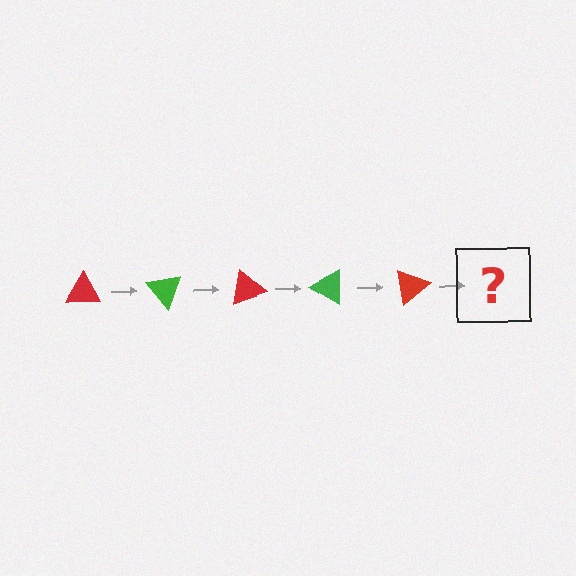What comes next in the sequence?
The next element should be a green triangle, rotated 250 degrees from the start.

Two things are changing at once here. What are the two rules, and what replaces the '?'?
The two rules are that it rotates 50 degrees each step and the color cycles through red and green. The '?' should be a green triangle, rotated 250 degrees from the start.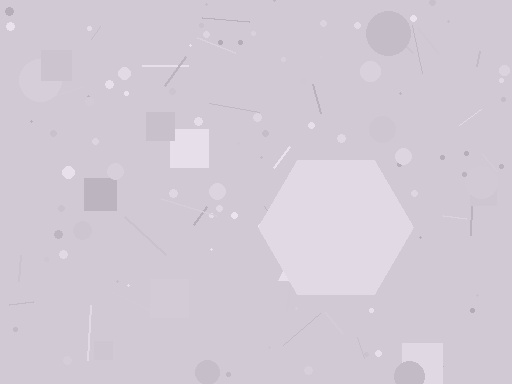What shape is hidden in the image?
A hexagon is hidden in the image.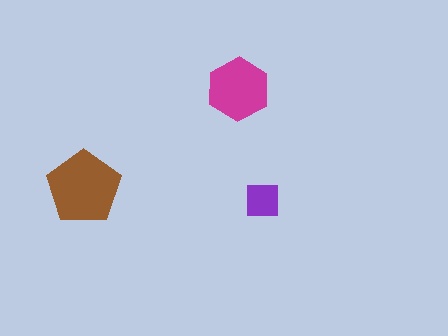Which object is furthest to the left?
The brown pentagon is leftmost.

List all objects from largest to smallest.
The brown pentagon, the magenta hexagon, the purple square.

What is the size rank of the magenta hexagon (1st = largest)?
2nd.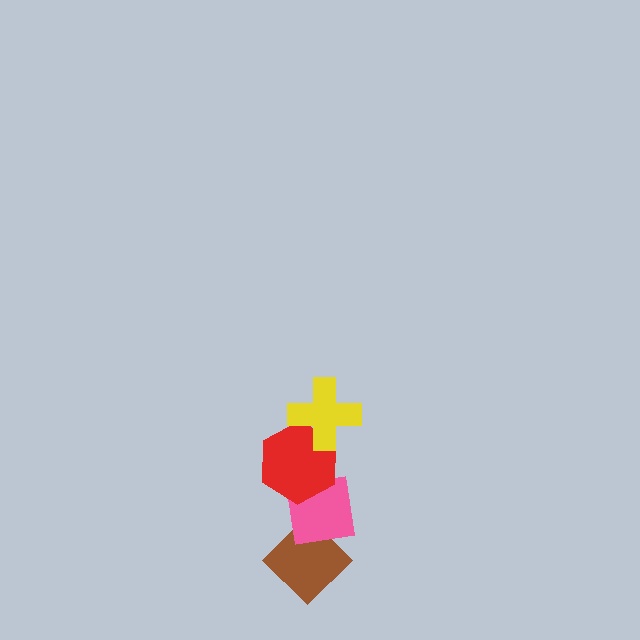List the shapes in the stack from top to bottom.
From top to bottom: the yellow cross, the red hexagon, the pink square, the brown diamond.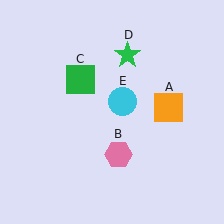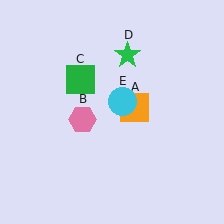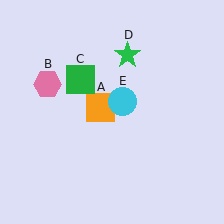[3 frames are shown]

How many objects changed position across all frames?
2 objects changed position: orange square (object A), pink hexagon (object B).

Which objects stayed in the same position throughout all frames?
Green square (object C) and green star (object D) and cyan circle (object E) remained stationary.